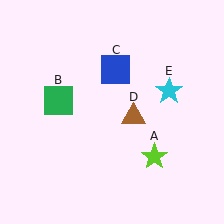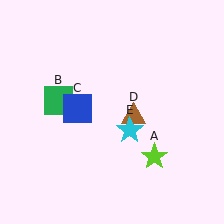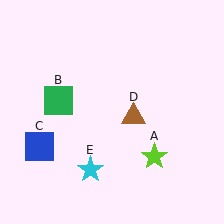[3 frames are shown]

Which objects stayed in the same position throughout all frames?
Lime star (object A) and green square (object B) and brown triangle (object D) remained stationary.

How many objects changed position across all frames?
2 objects changed position: blue square (object C), cyan star (object E).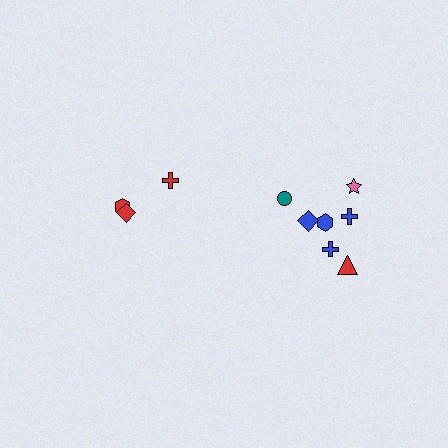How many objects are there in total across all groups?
There are 10 objects.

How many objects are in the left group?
There are 3 objects.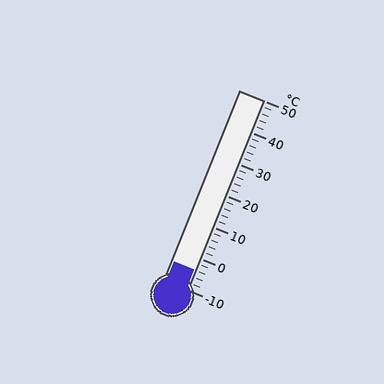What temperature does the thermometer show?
The thermometer shows approximately -4°C.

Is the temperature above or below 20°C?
The temperature is below 20°C.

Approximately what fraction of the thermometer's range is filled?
The thermometer is filled to approximately 10% of its range.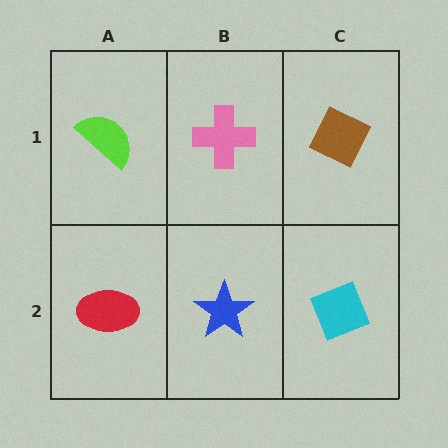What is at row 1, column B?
A pink cross.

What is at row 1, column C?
A brown diamond.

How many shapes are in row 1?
3 shapes.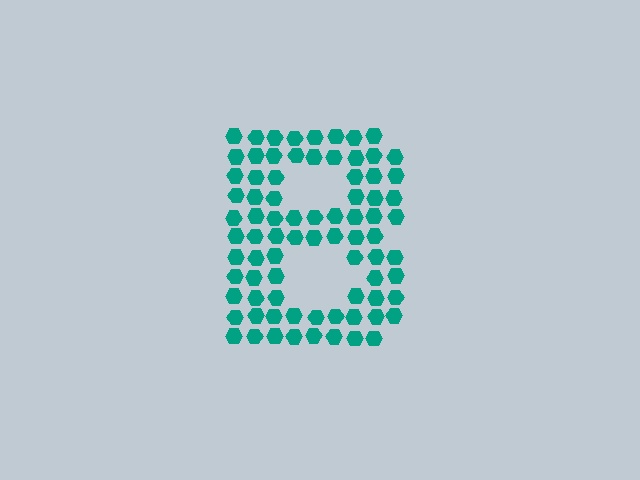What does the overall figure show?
The overall figure shows the letter B.